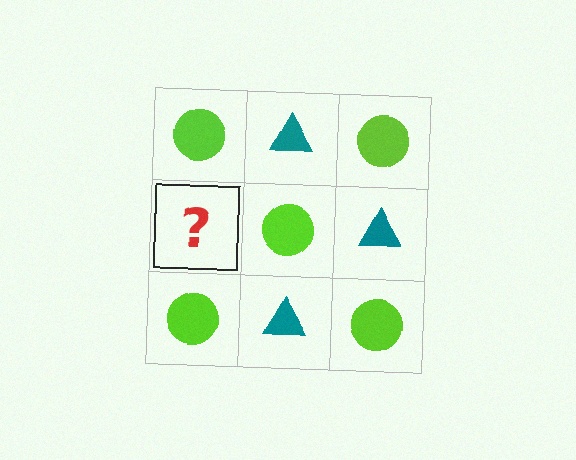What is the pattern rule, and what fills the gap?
The rule is that it alternates lime circle and teal triangle in a checkerboard pattern. The gap should be filled with a teal triangle.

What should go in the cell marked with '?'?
The missing cell should contain a teal triangle.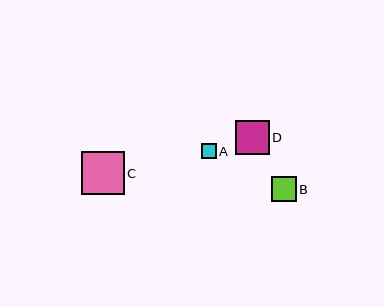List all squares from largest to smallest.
From largest to smallest: C, D, B, A.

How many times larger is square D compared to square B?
Square D is approximately 1.4 times the size of square B.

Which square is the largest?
Square C is the largest with a size of approximately 43 pixels.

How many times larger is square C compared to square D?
Square C is approximately 1.3 times the size of square D.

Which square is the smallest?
Square A is the smallest with a size of approximately 15 pixels.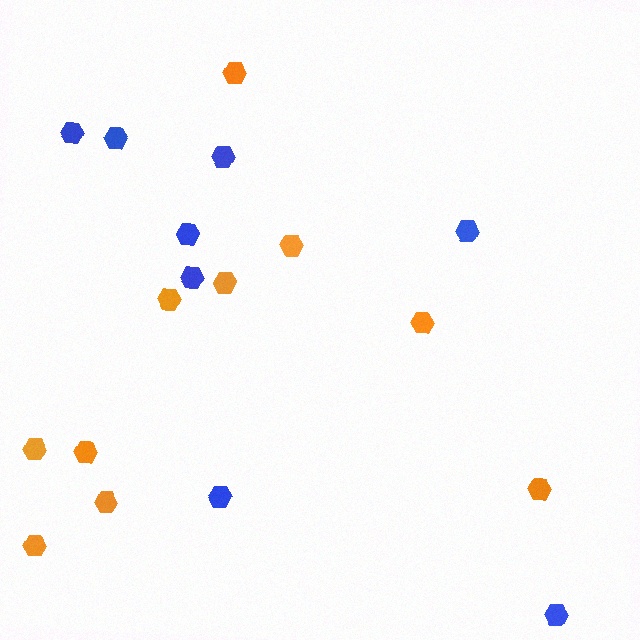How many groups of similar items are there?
There are 2 groups: one group of orange hexagons (10) and one group of blue hexagons (8).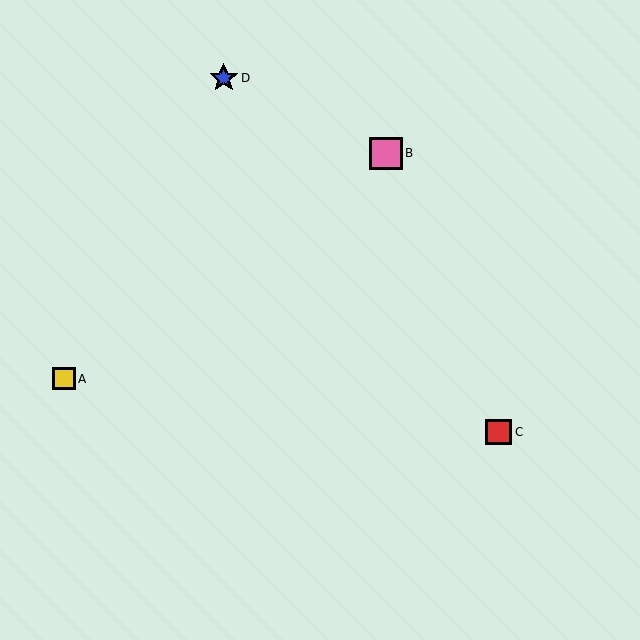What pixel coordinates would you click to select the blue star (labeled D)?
Click at (224, 78) to select the blue star D.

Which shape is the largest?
The pink square (labeled B) is the largest.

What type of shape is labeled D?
Shape D is a blue star.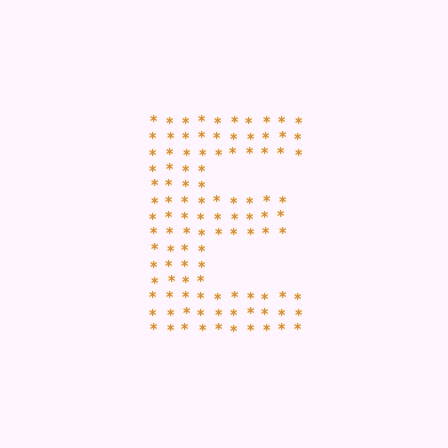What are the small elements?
The small elements are asterisks.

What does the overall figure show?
The overall figure shows the letter E.